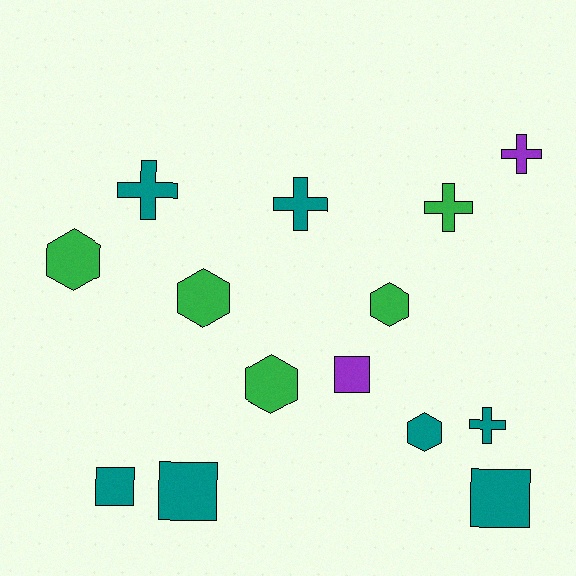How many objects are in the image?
There are 14 objects.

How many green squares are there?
There are no green squares.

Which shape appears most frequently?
Cross, with 5 objects.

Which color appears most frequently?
Teal, with 7 objects.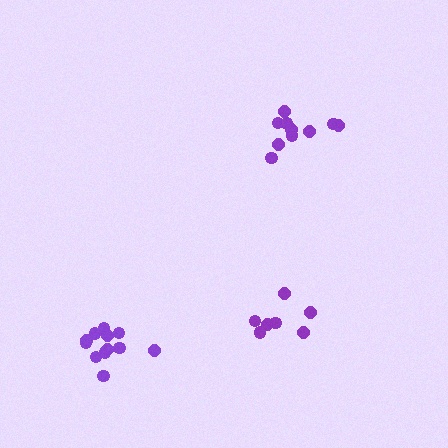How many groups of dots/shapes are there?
There are 3 groups.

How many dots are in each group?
Group 1: 10 dots, Group 2: 7 dots, Group 3: 12 dots (29 total).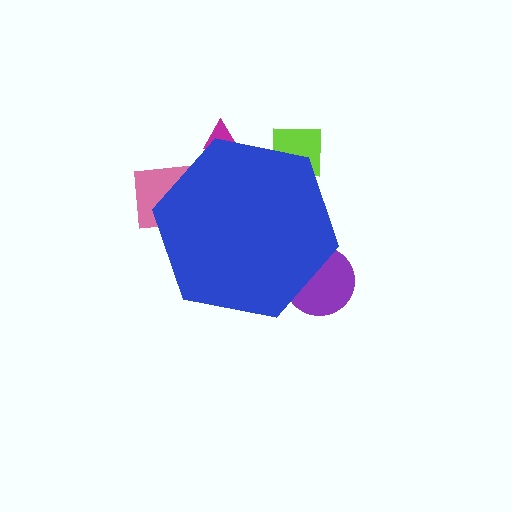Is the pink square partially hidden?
Yes, the pink square is partially hidden behind the blue hexagon.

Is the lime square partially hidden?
Yes, the lime square is partially hidden behind the blue hexagon.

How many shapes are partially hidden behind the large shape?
4 shapes are partially hidden.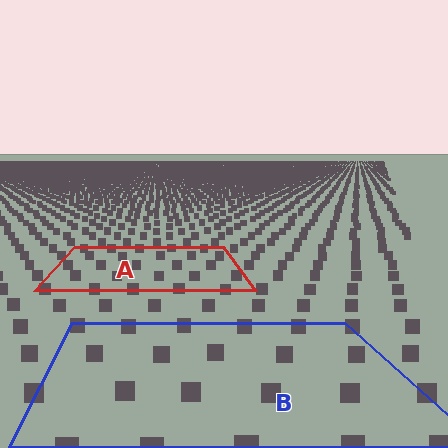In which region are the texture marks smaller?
The texture marks are smaller in region A, because it is farther away.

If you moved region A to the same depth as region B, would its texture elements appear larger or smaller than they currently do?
They would appear larger. At a closer depth, the same texture elements are projected at a bigger on-screen size.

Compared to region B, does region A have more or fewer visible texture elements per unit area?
Region A has more texture elements per unit area — they are packed more densely because it is farther away.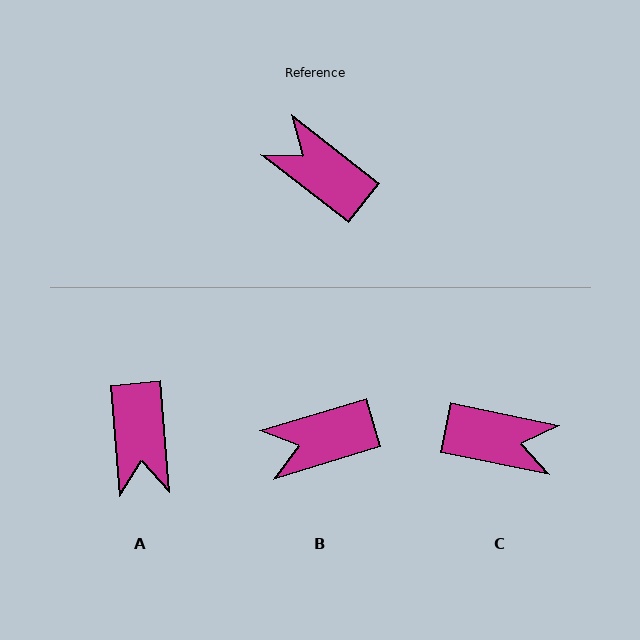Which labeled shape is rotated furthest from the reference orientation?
C, about 154 degrees away.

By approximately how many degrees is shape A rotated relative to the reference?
Approximately 133 degrees counter-clockwise.